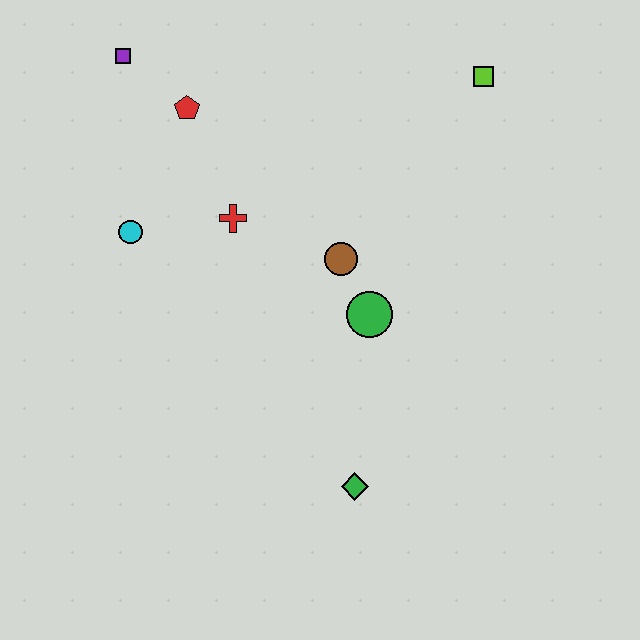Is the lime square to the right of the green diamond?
Yes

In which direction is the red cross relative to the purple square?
The red cross is below the purple square.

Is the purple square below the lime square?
No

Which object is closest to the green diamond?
The green circle is closest to the green diamond.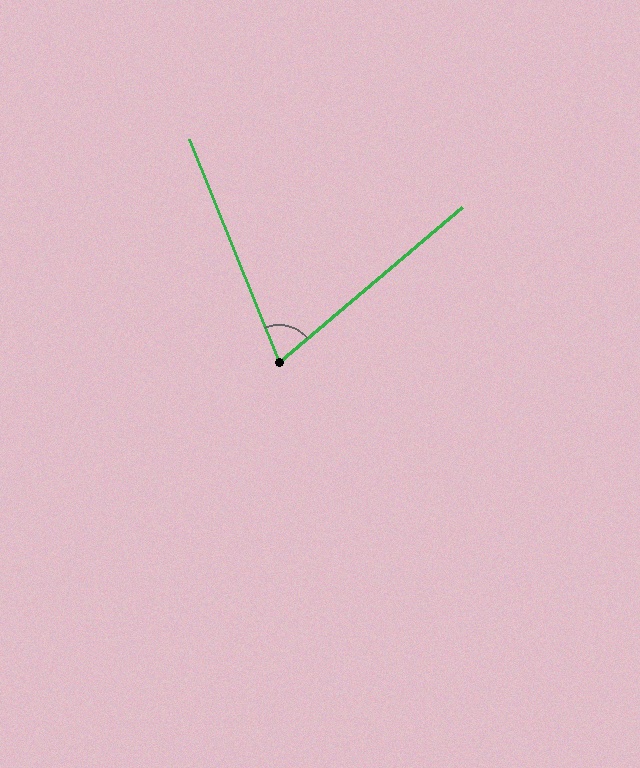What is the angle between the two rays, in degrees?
Approximately 72 degrees.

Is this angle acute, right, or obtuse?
It is acute.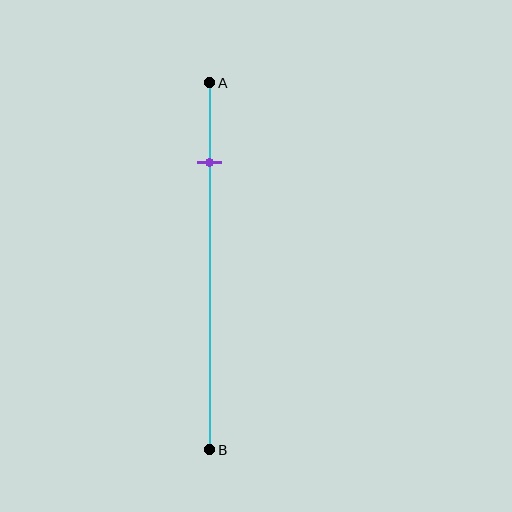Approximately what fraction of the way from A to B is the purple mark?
The purple mark is approximately 20% of the way from A to B.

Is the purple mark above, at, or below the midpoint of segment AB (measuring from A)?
The purple mark is above the midpoint of segment AB.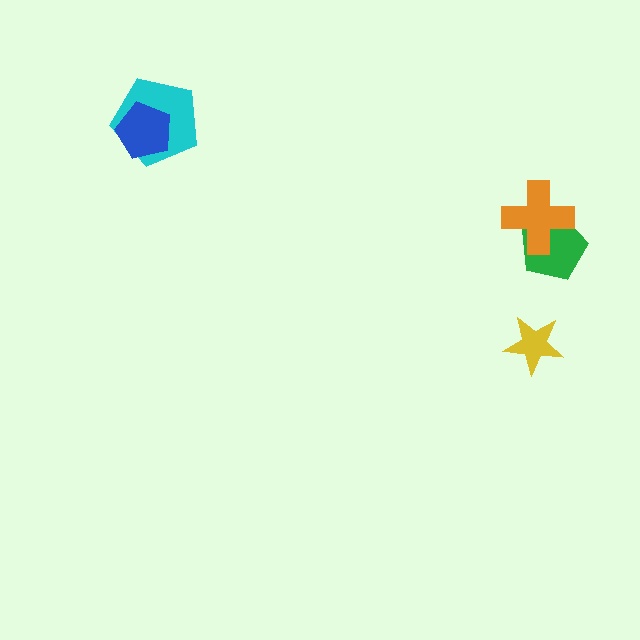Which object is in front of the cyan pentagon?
The blue pentagon is in front of the cyan pentagon.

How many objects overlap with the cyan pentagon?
1 object overlaps with the cyan pentagon.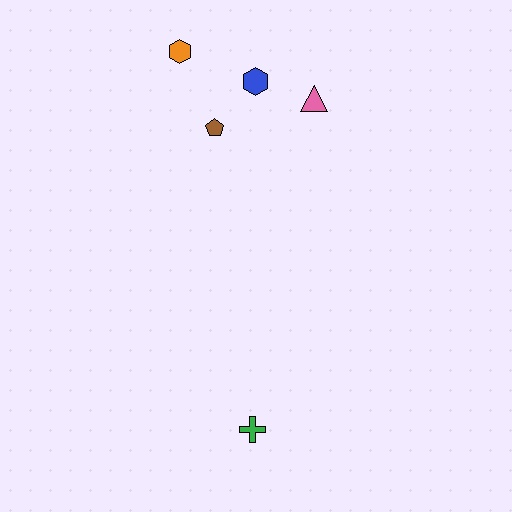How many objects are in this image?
There are 5 objects.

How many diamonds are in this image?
There are no diamonds.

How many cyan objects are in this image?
There are no cyan objects.